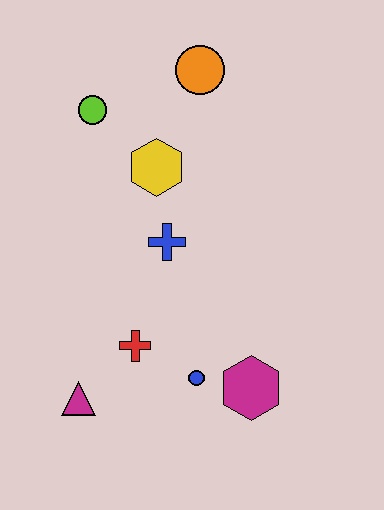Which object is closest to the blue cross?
The yellow hexagon is closest to the blue cross.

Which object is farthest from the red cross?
The orange circle is farthest from the red cross.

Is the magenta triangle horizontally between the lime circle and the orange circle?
No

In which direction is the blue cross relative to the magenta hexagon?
The blue cross is above the magenta hexagon.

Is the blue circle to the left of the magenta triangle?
No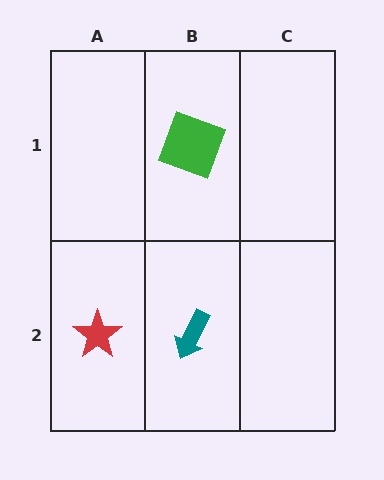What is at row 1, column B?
A green square.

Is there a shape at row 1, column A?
No, that cell is empty.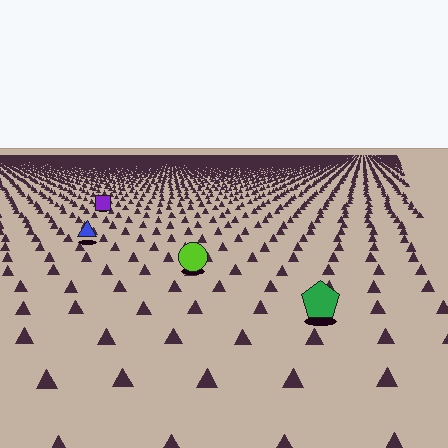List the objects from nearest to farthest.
From nearest to farthest: the green pentagon, the lime circle, the blue triangle, the purple square.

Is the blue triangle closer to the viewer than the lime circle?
No. The lime circle is closer — you can tell from the texture gradient: the ground texture is coarser near it.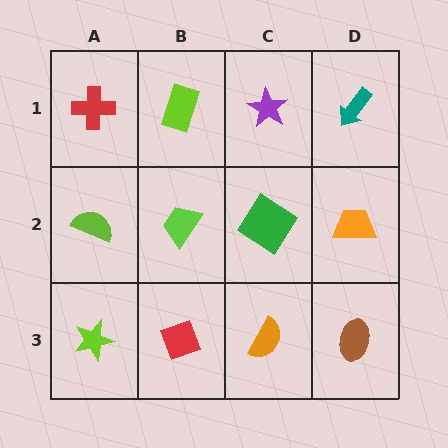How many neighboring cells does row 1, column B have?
3.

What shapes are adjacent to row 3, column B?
A lime trapezoid (row 2, column B), a lime star (row 3, column A), an orange semicircle (row 3, column C).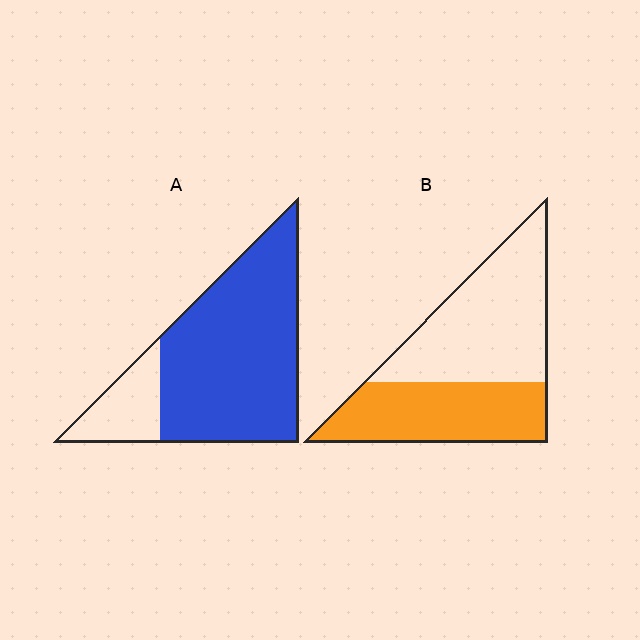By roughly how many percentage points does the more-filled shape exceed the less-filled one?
By roughly 40 percentage points (A over B).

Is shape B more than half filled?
No.